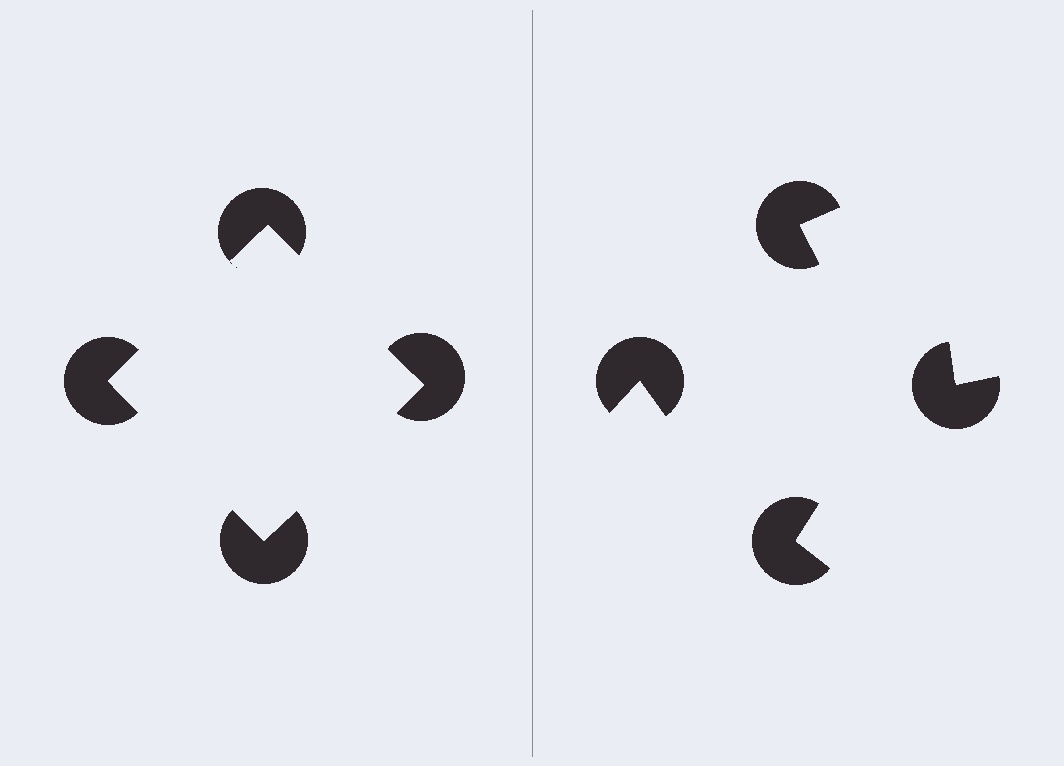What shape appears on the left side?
An illusory square.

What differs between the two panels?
The pac-man discs are positioned identically on both sides; only the wedge orientations differ. On the left they align to a square; on the right they are misaligned.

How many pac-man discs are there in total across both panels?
8 — 4 on each side.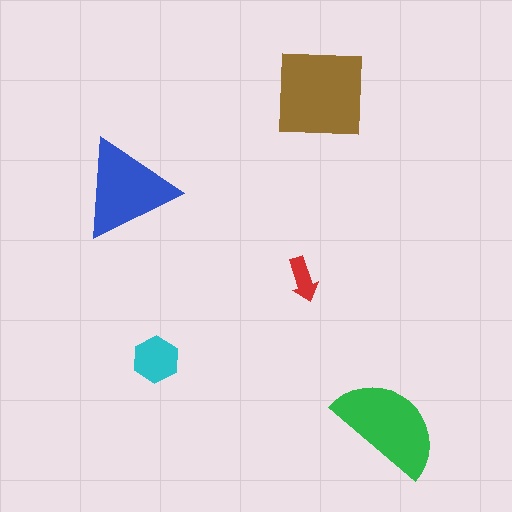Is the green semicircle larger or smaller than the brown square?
Smaller.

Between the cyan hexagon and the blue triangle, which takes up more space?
The blue triangle.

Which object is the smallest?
The red arrow.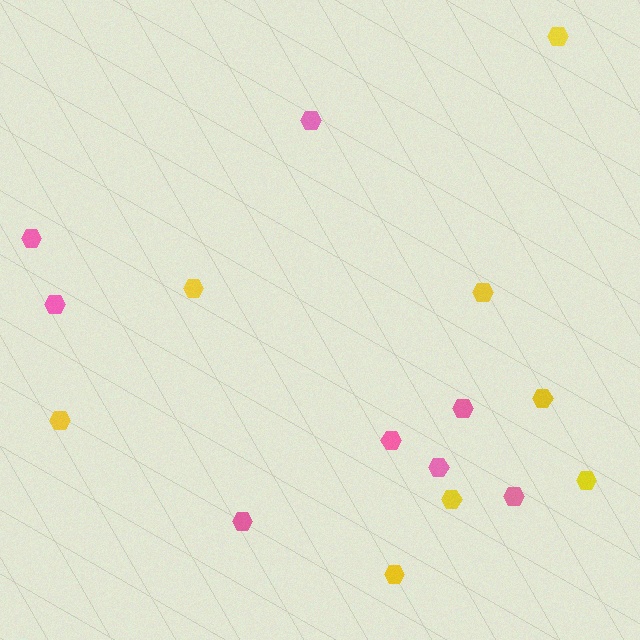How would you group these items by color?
There are 2 groups: one group of yellow hexagons (8) and one group of pink hexagons (8).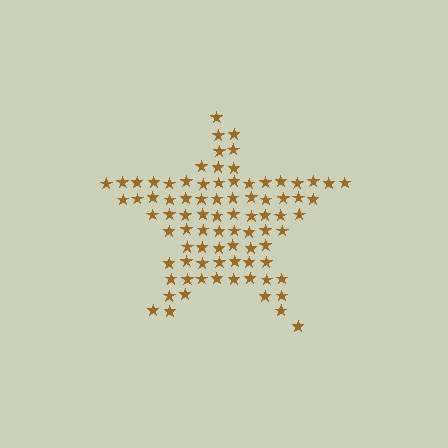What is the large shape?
The large shape is a star.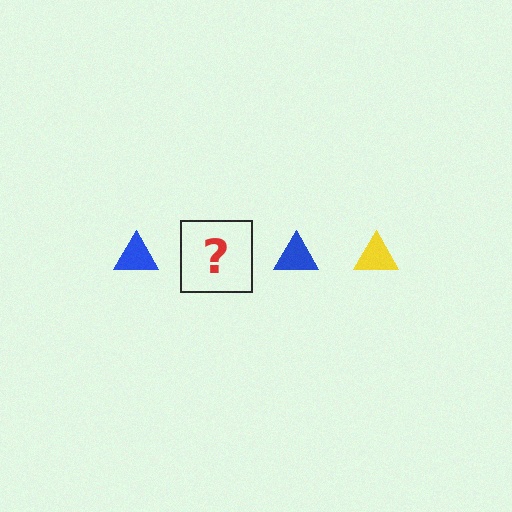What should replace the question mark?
The question mark should be replaced with a yellow triangle.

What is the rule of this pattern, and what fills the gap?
The rule is that the pattern cycles through blue, yellow triangles. The gap should be filled with a yellow triangle.